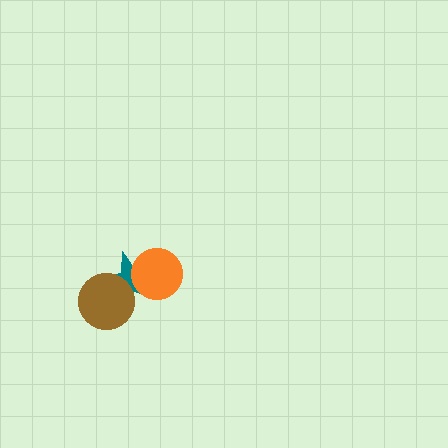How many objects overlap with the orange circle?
1 object overlaps with the orange circle.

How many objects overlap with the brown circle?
1 object overlaps with the brown circle.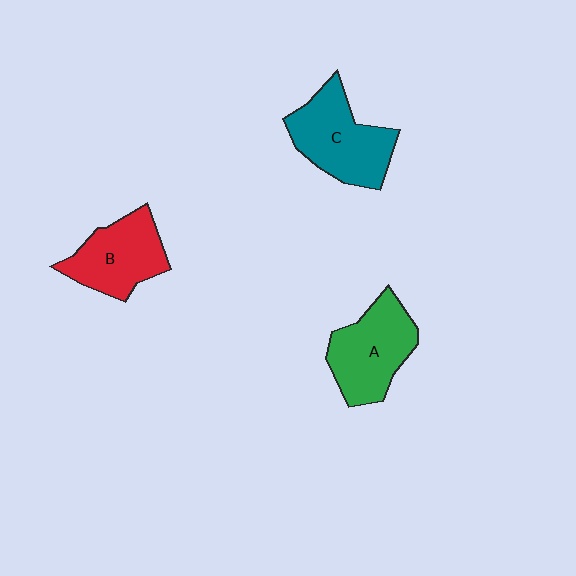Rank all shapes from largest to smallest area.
From largest to smallest: C (teal), A (green), B (red).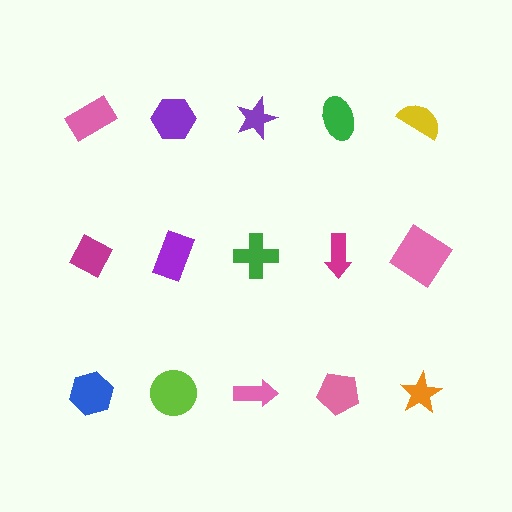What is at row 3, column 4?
A pink pentagon.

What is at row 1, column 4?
A green ellipse.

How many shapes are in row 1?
5 shapes.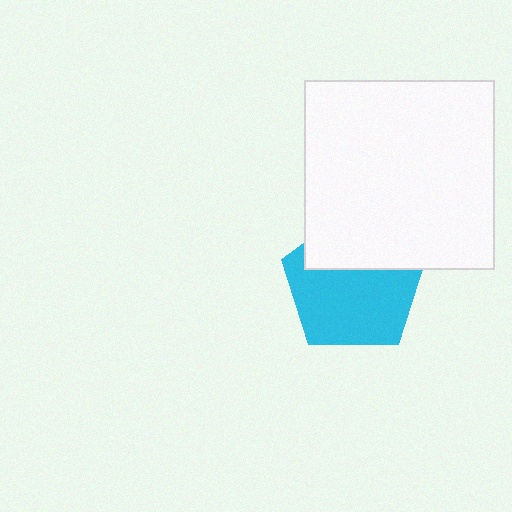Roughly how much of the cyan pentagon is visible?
Most of it is visible (roughly 65%).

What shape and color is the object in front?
The object in front is a white square.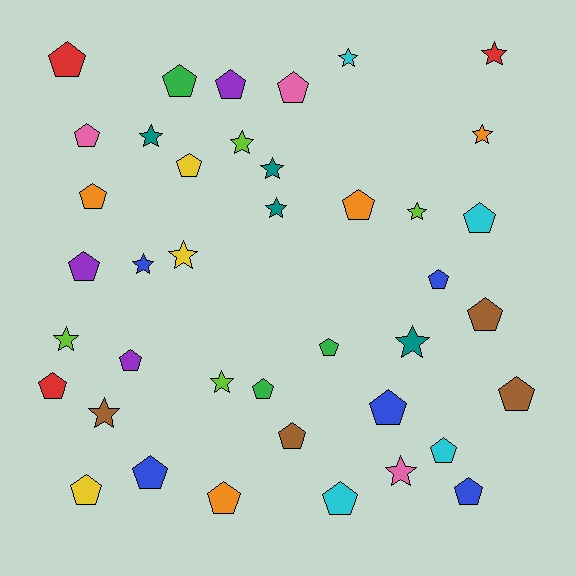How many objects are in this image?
There are 40 objects.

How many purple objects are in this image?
There are 3 purple objects.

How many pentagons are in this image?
There are 25 pentagons.